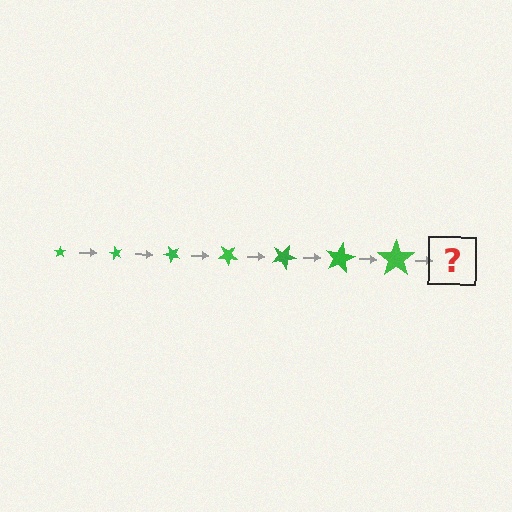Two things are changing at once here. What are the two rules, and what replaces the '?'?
The two rules are that the star grows larger each step and it rotates 60 degrees each step. The '?' should be a star, larger than the previous one and rotated 420 degrees from the start.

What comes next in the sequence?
The next element should be a star, larger than the previous one and rotated 420 degrees from the start.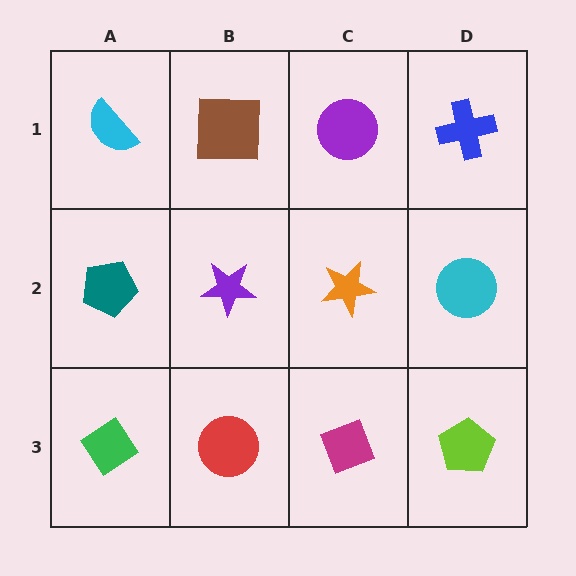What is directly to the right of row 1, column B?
A purple circle.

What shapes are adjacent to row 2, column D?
A blue cross (row 1, column D), a lime pentagon (row 3, column D), an orange star (row 2, column C).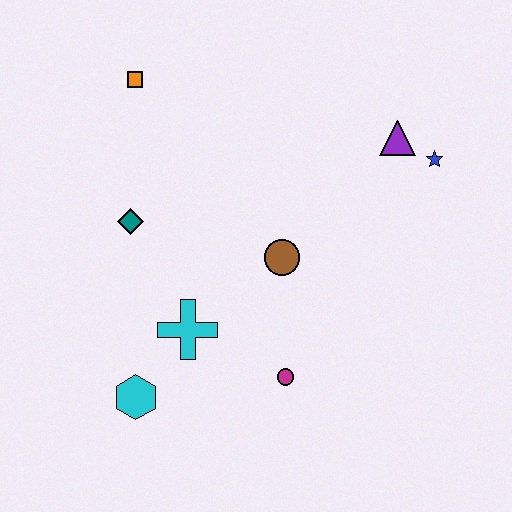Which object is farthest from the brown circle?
The orange square is farthest from the brown circle.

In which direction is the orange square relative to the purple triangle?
The orange square is to the left of the purple triangle.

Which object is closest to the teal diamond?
The cyan cross is closest to the teal diamond.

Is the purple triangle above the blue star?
Yes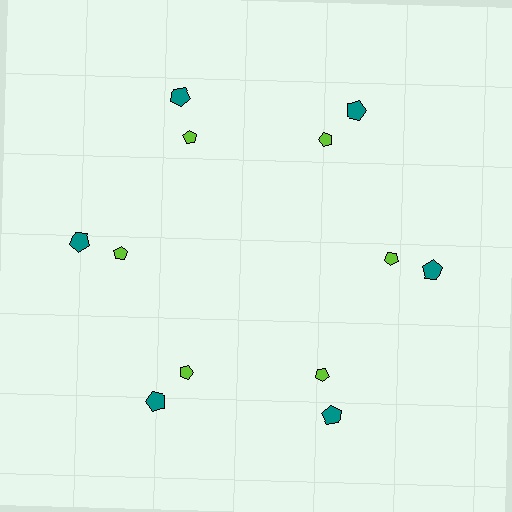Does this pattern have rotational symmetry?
Yes, this pattern has 6-fold rotational symmetry. It looks the same after rotating 60 degrees around the center.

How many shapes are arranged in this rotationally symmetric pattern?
There are 12 shapes, arranged in 6 groups of 2.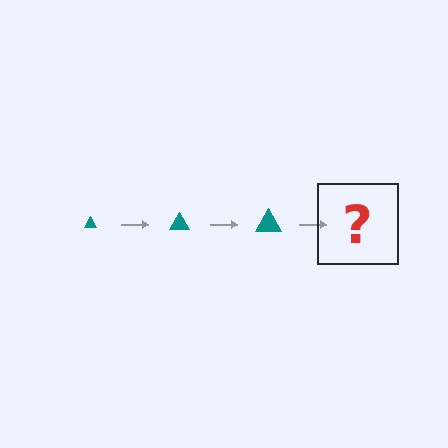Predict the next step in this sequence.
The next step is a teal triangle, larger than the previous one.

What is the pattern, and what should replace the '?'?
The pattern is that the triangle gets progressively larger each step. The '?' should be a teal triangle, larger than the previous one.